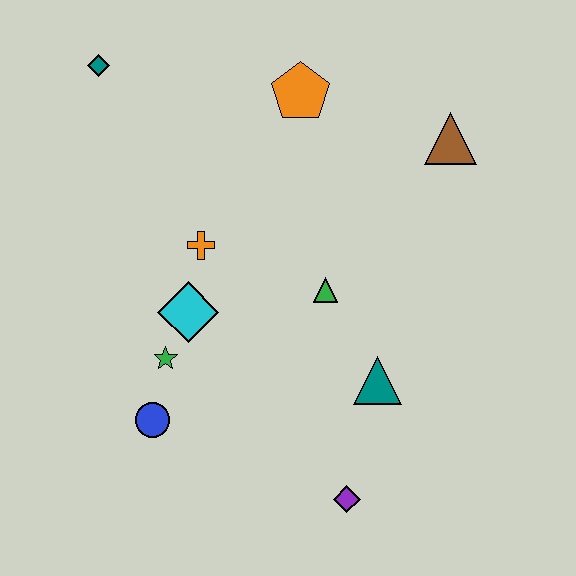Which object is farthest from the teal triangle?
The teal diamond is farthest from the teal triangle.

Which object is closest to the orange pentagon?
The brown triangle is closest to the orange pentagon.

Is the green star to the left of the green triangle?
Yes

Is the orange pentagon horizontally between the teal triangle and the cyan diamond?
Yes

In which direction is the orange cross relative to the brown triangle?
The orange cross is to the left of the brown triangle.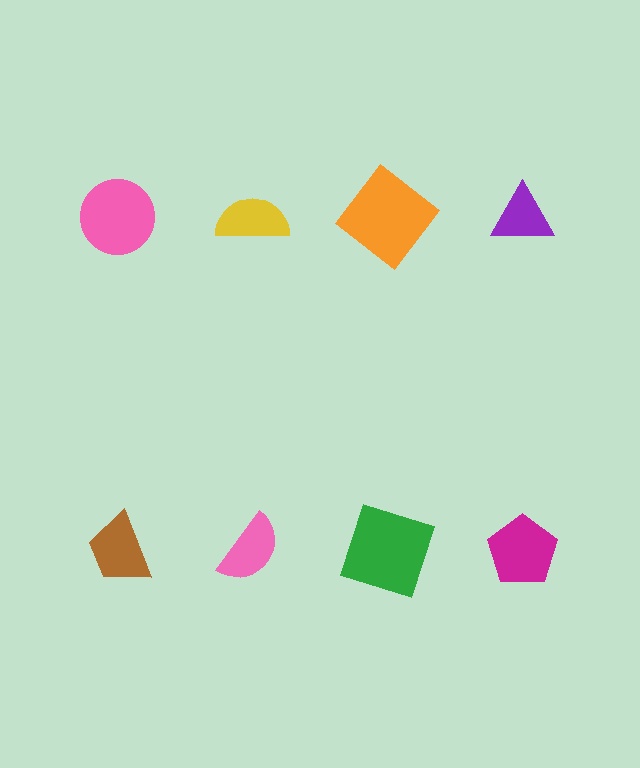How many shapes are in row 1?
4 shapes.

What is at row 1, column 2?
A yellow semicircle.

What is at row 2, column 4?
A magenta pentagon.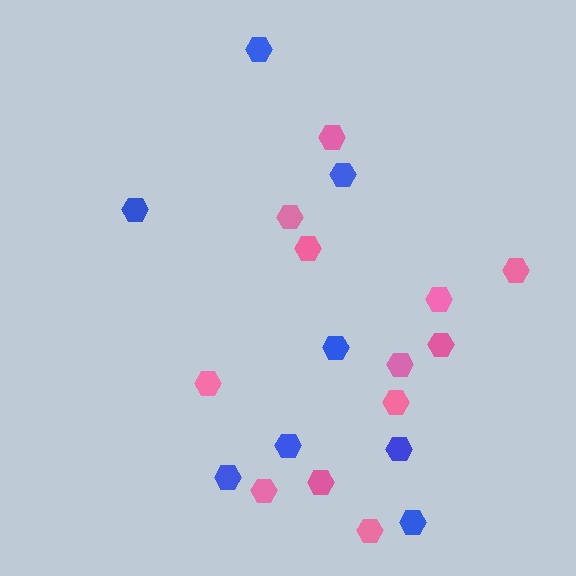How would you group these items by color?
There are 2 groups: one group of blue hexagons (8) and one group of pink hexagons (12).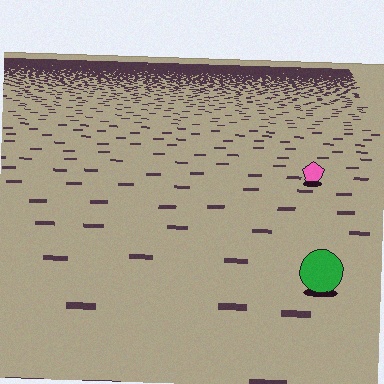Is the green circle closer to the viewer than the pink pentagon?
Yes. The green circle is closer — you can tell from the texture gradient: the ground texture is coarser near it.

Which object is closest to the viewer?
The green circle is closest. The texture marks near it are larger and more spread out.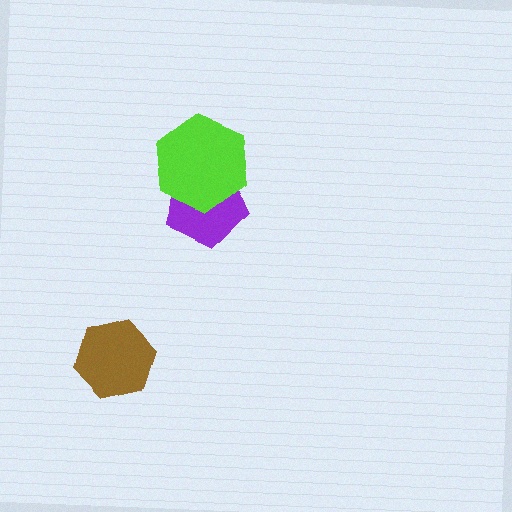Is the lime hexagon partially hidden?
No, no other shape covers it.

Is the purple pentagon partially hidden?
Yes, it is partially covered by another shape.